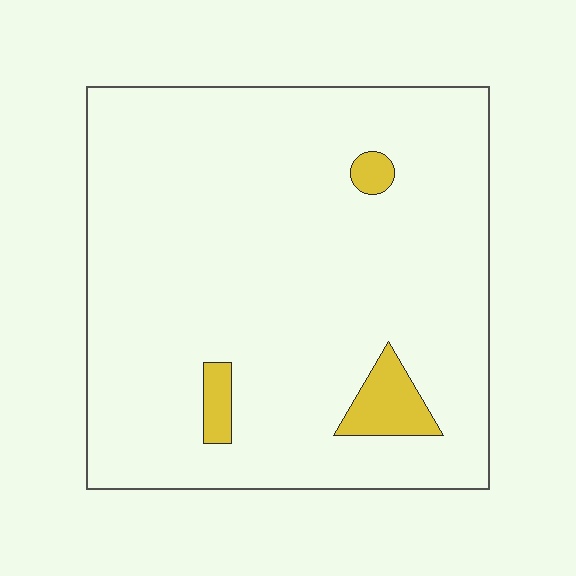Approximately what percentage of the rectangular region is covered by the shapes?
Approximately 5%.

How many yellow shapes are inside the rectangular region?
3.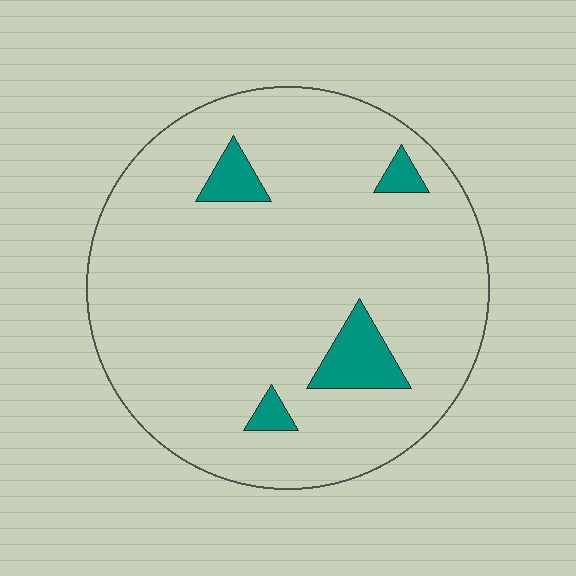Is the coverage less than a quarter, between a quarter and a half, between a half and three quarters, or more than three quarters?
Less than a quarter.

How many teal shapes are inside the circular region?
4.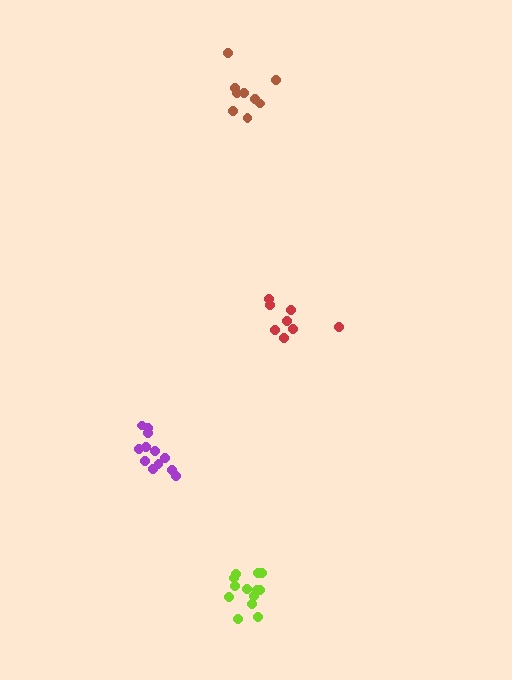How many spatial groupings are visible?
There are 4 spatial groupings.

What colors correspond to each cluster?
The clusters are colored: purple, lime, red, brown.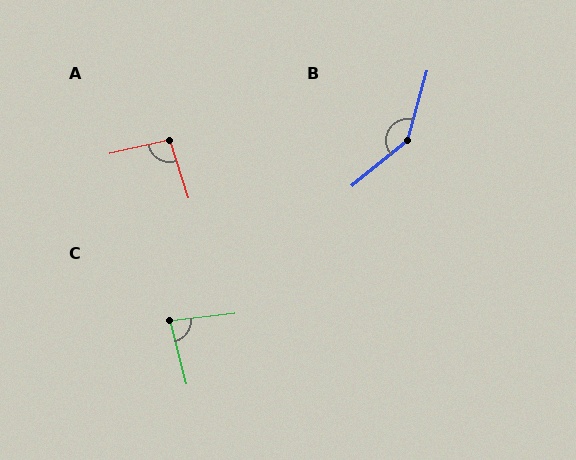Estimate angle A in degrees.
Approximately 95 degrees.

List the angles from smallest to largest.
C (81°), A (95°), B (145°).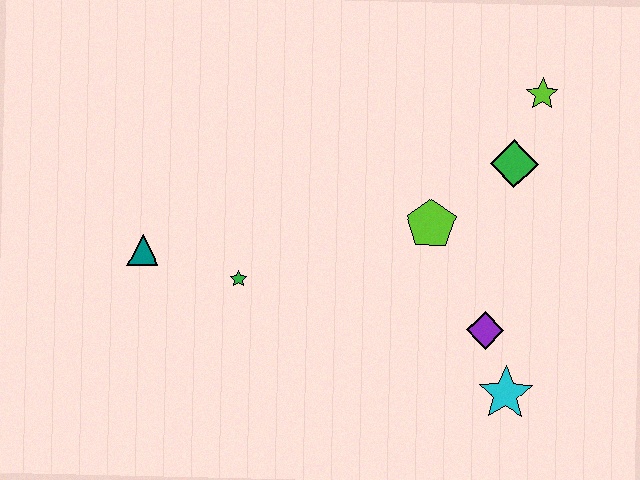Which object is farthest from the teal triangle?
The lime star is farthest from the teal triangle.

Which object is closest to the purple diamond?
The cyan star is closest to the purple diamond.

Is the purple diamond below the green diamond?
Yes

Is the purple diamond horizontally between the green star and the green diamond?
Yes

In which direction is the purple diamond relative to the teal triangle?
The purple diamond is to the right of the teal triangle.